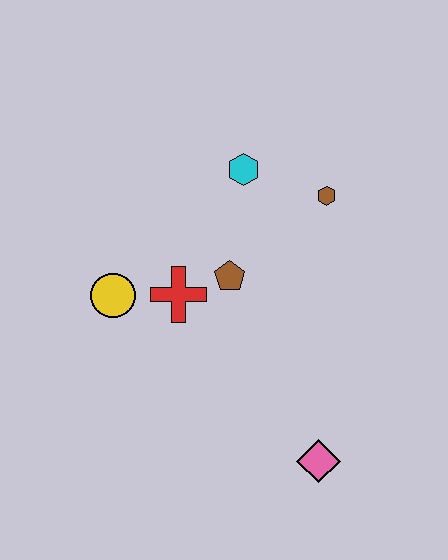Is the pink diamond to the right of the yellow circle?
Yes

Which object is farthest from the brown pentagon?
The pink diamond is farthest from the brown pentagon.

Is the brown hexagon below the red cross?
No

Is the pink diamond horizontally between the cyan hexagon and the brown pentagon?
No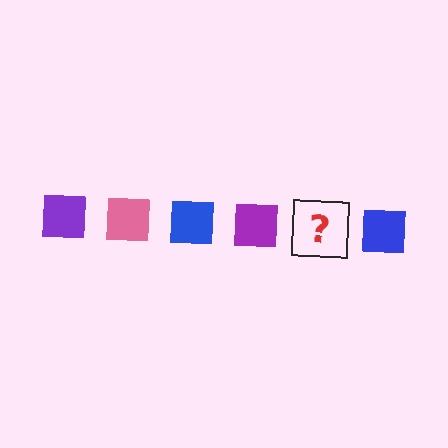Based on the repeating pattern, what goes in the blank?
The blank should be a pink square.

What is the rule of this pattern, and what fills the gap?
The rule is that the pattern cycles through purple, pink, blue squares. The gap should be filled with a pink square.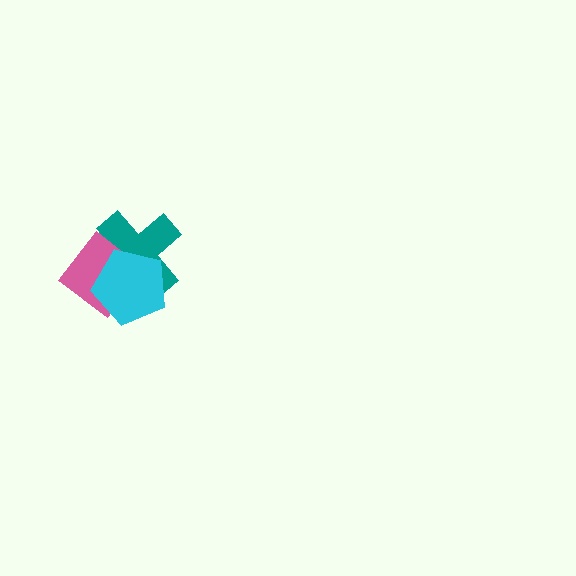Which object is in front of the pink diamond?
The cyan pentagon is in front of the pink diamond.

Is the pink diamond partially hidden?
Yes, it is partially covered by another shape.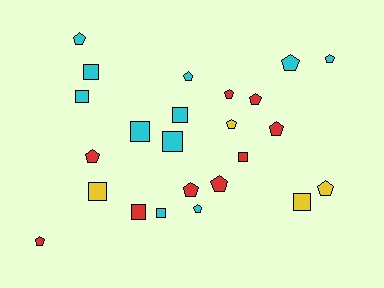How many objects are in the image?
There are 24 objects.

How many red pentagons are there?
There are 7 red pentagons.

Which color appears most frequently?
Cyan, with 11 objects.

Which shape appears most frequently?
Pentagon, with 14 objects.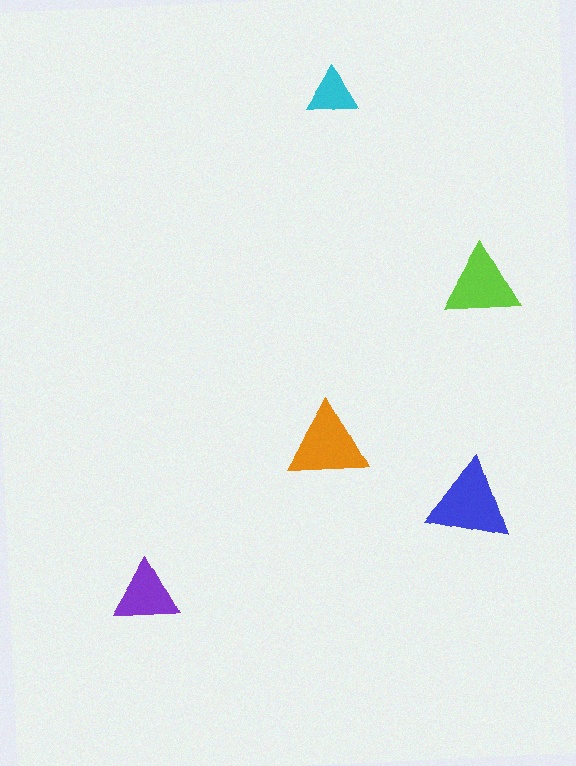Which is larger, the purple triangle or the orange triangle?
The orange one.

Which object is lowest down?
The purple triangle is bottommost.